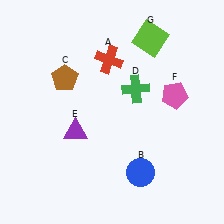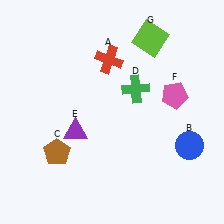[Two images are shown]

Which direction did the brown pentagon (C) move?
The brown pentagon (C) moved down.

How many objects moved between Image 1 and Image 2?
2 objects moved between the two images.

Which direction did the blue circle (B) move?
The blue circle (B) moved right.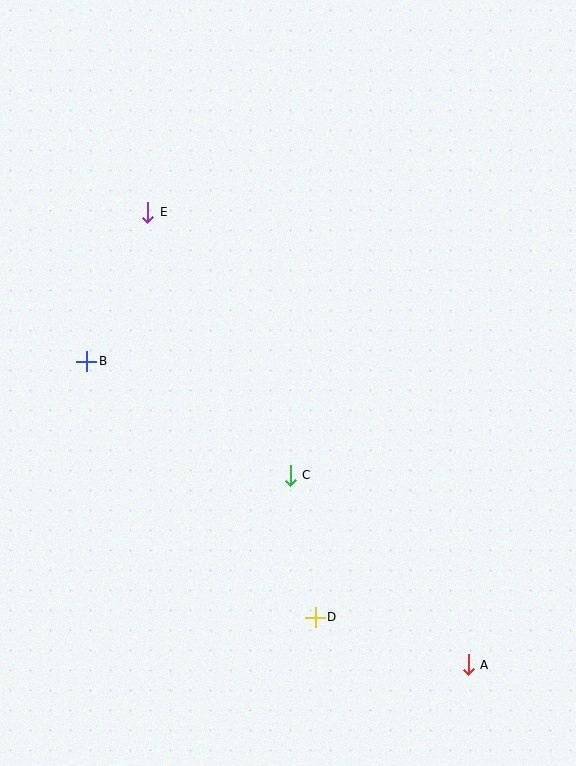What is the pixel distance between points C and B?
The distance between C and B is 233 pixels.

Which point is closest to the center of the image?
Point C at (290, 475) is closest to the center.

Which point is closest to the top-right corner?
Point E is closest to the top-right corner.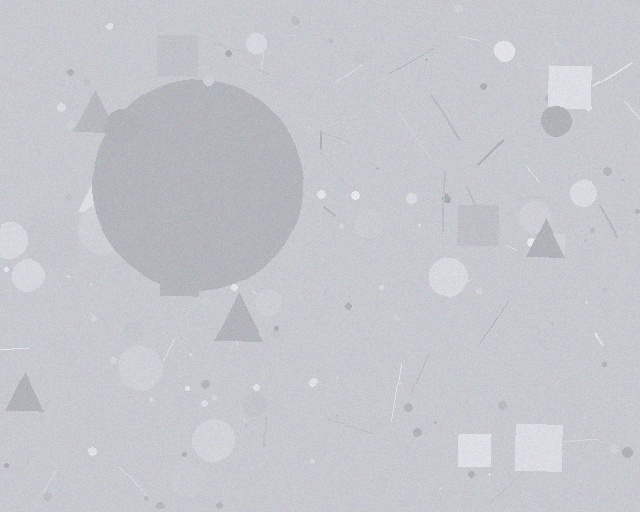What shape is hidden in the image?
A circle is hidden in the image.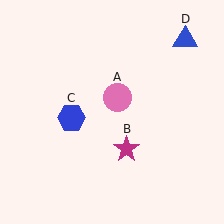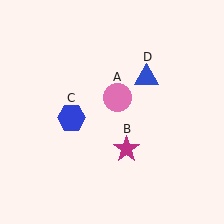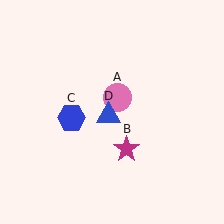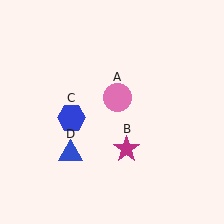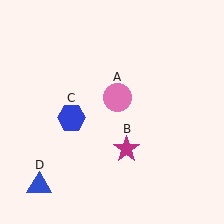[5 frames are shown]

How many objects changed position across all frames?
1 object changed position: blue triangle (object D).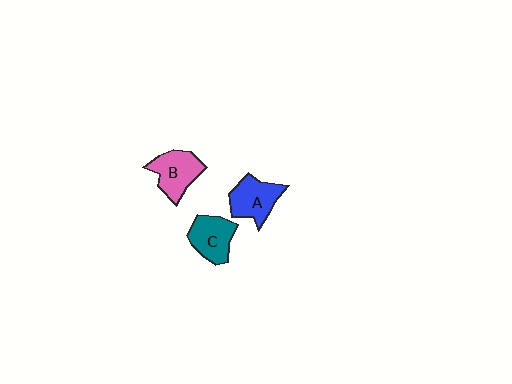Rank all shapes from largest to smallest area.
From largest to smallest: B (pink), A (blue), C (teal).